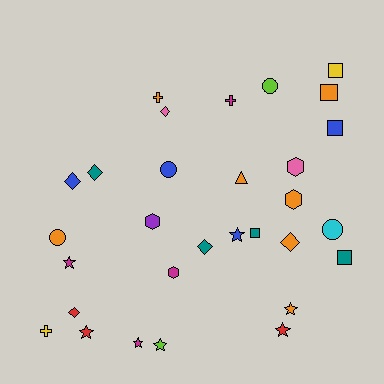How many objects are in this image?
There are 30 objects.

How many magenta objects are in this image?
There are 4 magenta objects.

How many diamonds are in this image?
There are 6 diamonds.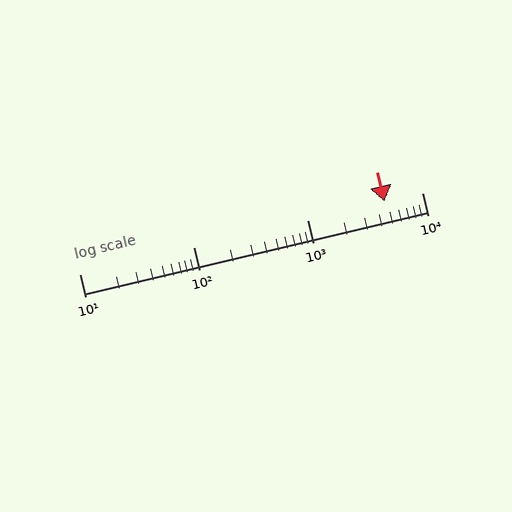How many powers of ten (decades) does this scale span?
The scale spans 3 decades, from 10 to 10000.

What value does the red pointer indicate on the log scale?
The pointer indicates approximately 4700.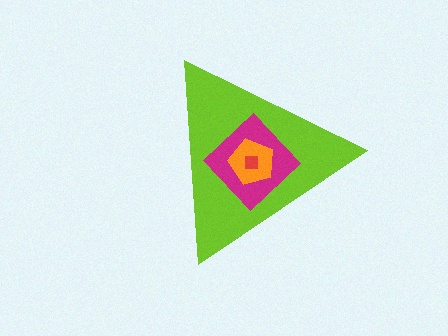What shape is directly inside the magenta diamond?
The orange pentagon.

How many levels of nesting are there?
4.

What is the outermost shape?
The lime triangle.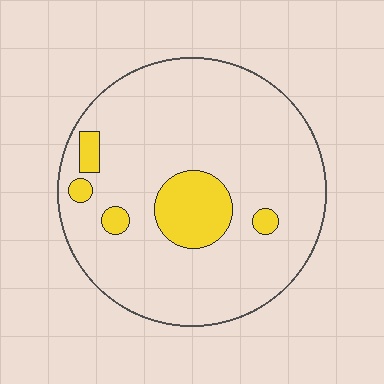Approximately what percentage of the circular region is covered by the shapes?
Approximately 15%.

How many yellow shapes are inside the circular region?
5.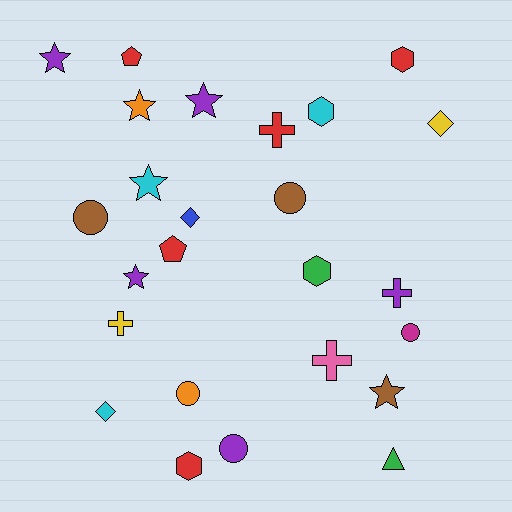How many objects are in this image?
There are 25 objects.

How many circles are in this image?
There are 5 circles.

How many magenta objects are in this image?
There is 1 magenta object.